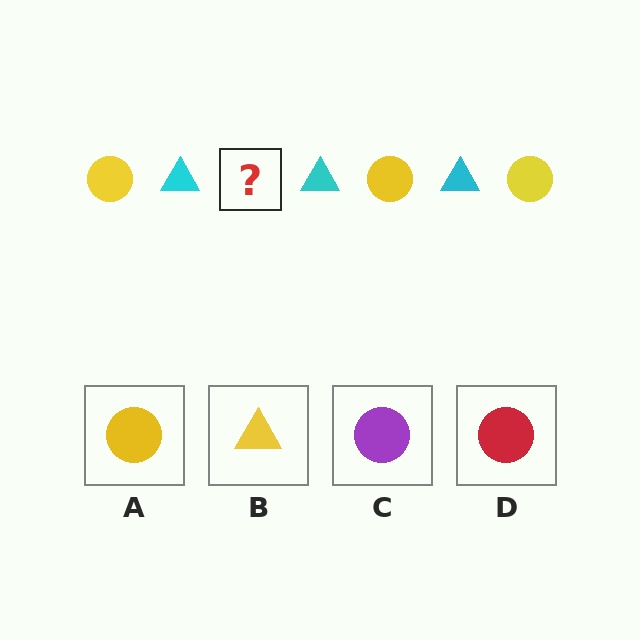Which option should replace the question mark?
Option A.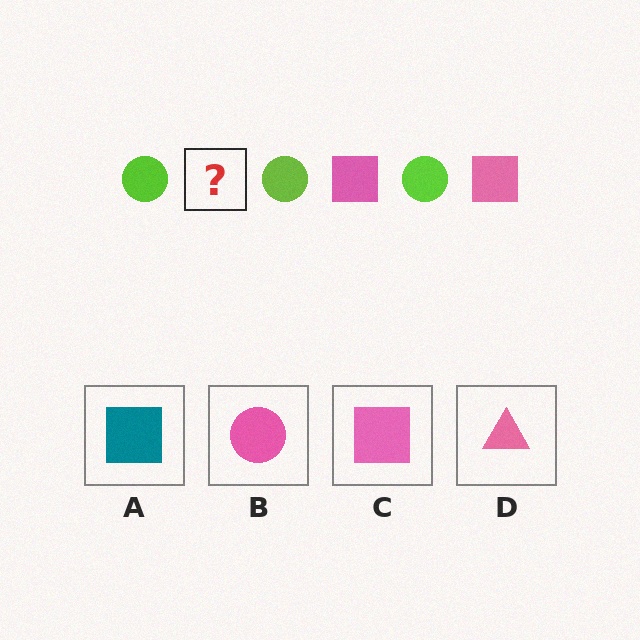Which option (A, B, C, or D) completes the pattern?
C.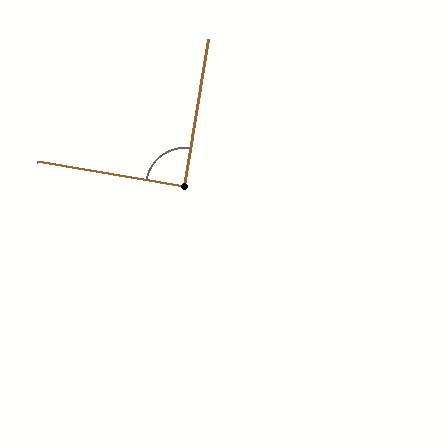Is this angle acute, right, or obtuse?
It is approximately a right angle.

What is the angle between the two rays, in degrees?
Approximately 90 degrees.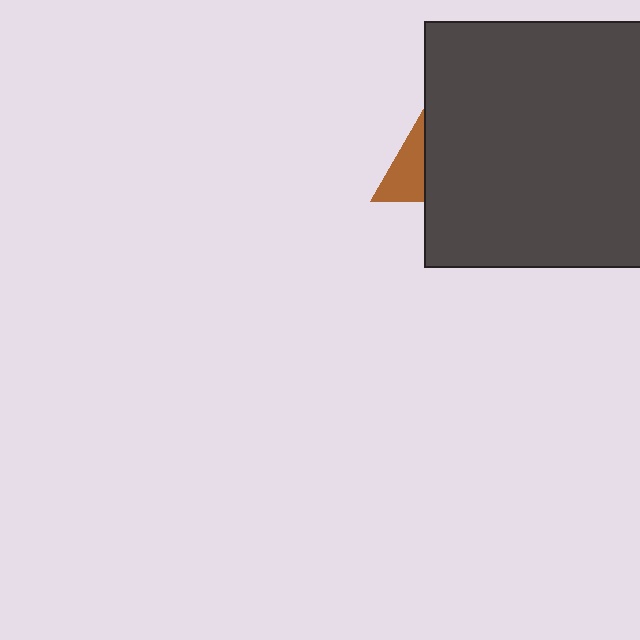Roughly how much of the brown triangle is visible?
A small part of it is visible (roughly 34%).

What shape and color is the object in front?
The object in front is a dark gray square.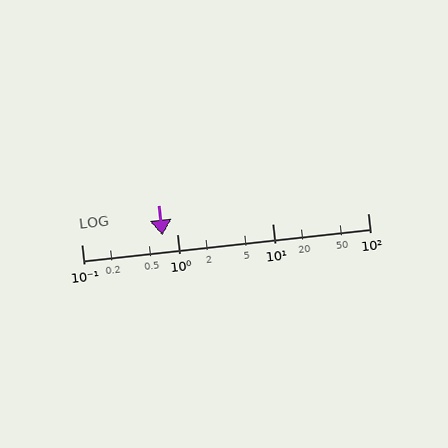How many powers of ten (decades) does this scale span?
The scale spans 3 decades, from 0.1 to 100.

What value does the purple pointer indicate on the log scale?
The pointer indicates approximately 0.71.